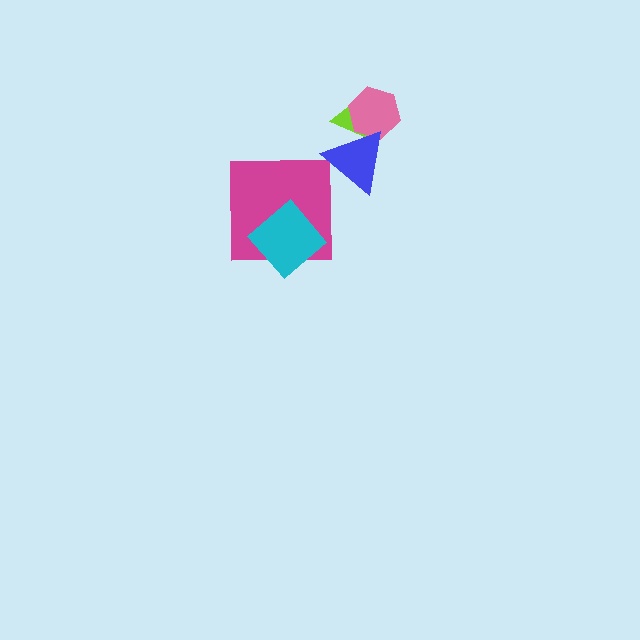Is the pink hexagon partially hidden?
Yes, it is partially covered by another shape.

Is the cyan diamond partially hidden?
No, no other shape covers it.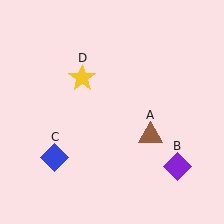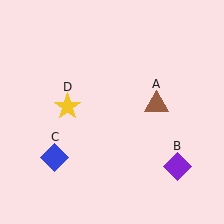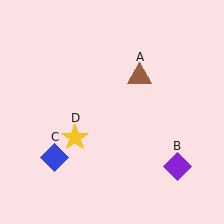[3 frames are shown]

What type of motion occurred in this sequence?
The brown triangle (object A), yellow star (object D) rotated counterclockwise around the center of the scene.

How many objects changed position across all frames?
2 objects changed position: brown triangle (object A), yellow star (object D).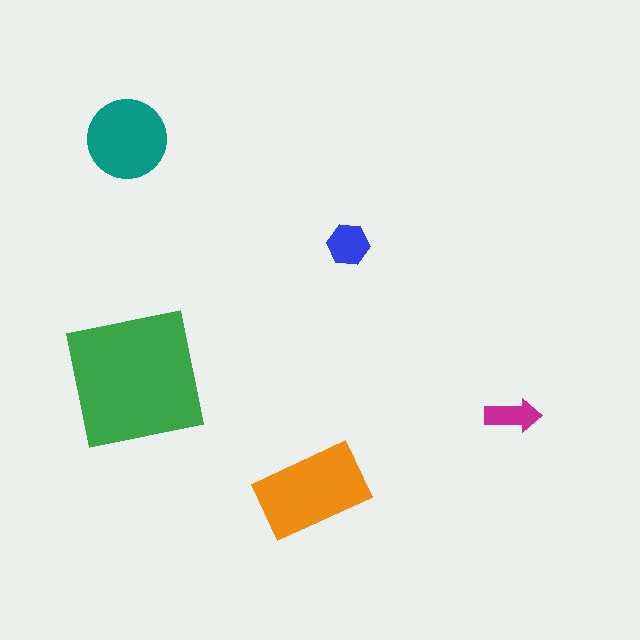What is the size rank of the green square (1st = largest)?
1st.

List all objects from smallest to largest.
The magenta arrow, the blue hexagon, the teal circle, the orange rectangle, the green square.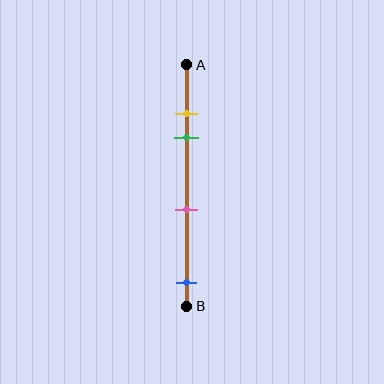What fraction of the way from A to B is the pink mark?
The pink mark is approximately 60% (0.6) of the way from A to B.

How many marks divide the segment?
There are 4 marks dividing the segment.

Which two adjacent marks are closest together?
The yellow and green marks are the closest adjacent pair.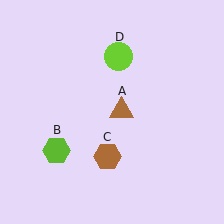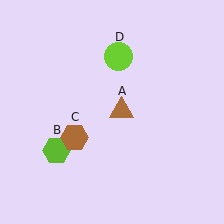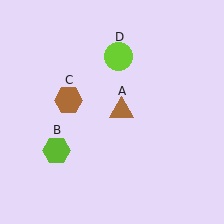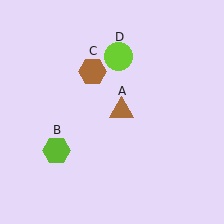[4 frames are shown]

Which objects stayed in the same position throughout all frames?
Brown triangle (object A) and lime hexagon (object B) and lime circle (object D) remained stationary.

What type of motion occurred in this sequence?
The brown hexagon (object C) rotated clockwise around the center of the scene.